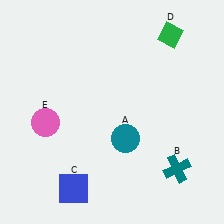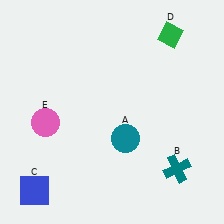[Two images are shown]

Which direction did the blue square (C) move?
The blue square (C) moved left.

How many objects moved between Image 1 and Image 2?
1 object moved between the two images.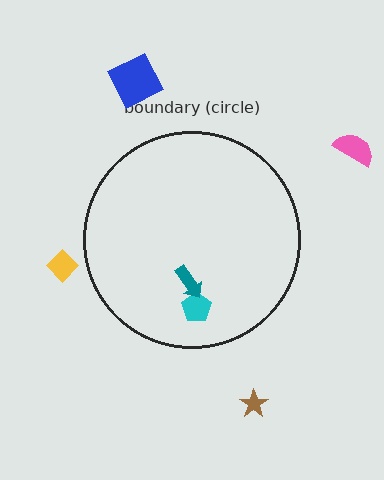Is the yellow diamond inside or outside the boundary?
Outside.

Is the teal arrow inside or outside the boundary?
Inside.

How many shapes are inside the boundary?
2 inside, 4 outside.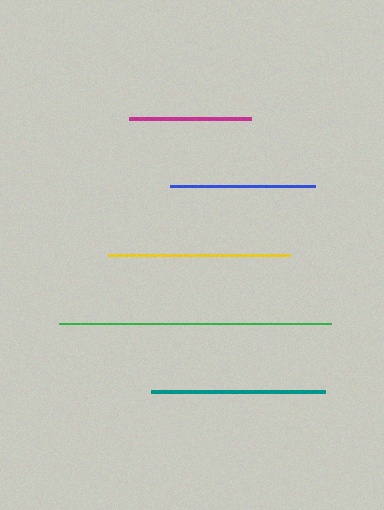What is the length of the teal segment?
The teal segment is approximately 174 pixels long.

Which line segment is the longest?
The green line is the longest at approximately 272 pixels.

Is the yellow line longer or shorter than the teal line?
The yellow line is longer than the teal line.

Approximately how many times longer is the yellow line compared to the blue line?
The yellow line is approximately 1.3 times the length of the blue line.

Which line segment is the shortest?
The magenta line is the shortest at approximately 123 pixels.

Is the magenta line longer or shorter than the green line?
The green line is longer than the magenta line.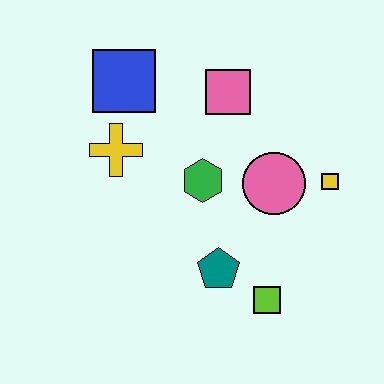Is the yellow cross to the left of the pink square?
Yes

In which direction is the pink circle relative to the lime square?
The pink circle is above the lime square.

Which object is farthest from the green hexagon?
The lime square is farthest from the green hexagon.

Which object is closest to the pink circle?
The yellow square is closest to the pink circle.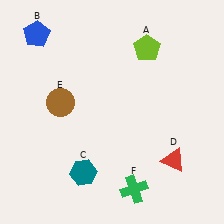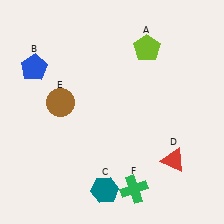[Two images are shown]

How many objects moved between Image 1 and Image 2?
2 objects moved between the two images.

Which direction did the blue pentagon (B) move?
The blue pentagon (B) moved down.